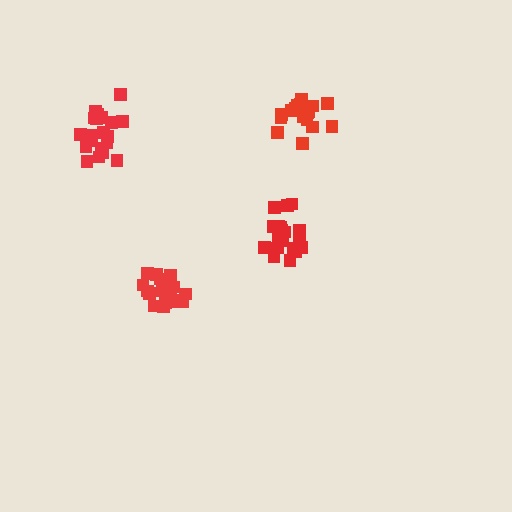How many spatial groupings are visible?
There are 4 spatial groupings.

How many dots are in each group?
Group 1: 21 dots, Group 2: 21 dots, Group 3: 17 dots, Group 4: 21 dots (80 total).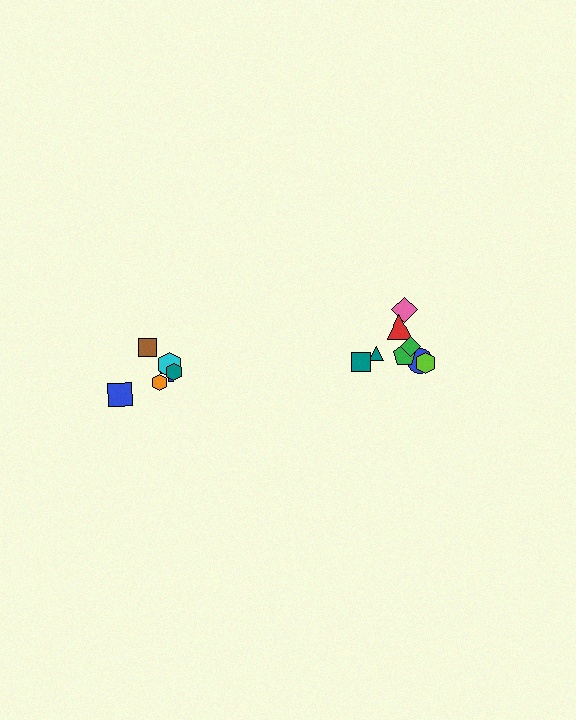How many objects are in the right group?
There are 8 objects.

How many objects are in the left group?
There are 6 objects.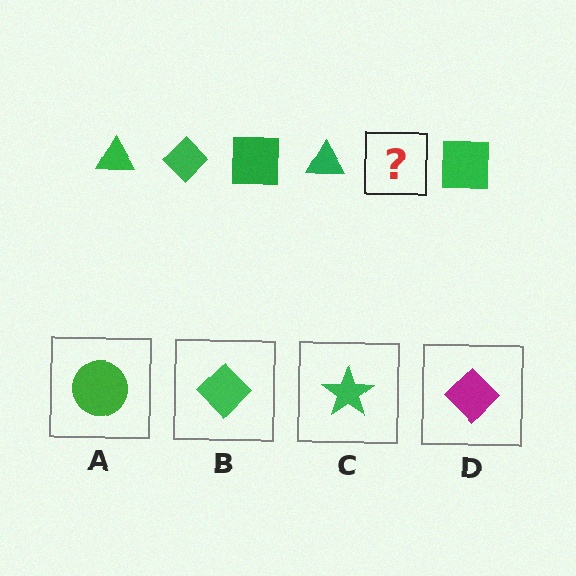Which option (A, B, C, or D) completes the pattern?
B.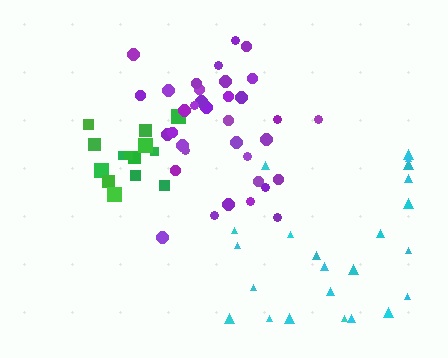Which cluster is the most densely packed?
Green.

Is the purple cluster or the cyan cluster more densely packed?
Purple.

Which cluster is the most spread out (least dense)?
Cyan.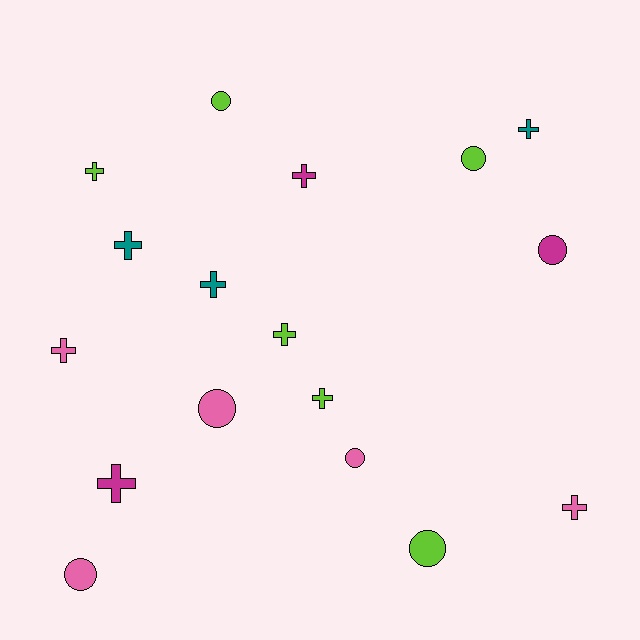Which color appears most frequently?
Lime, with 6 objects.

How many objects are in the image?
There are 17 objects.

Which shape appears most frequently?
Cross, with 10 objects.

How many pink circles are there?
There are 3 pink circles.